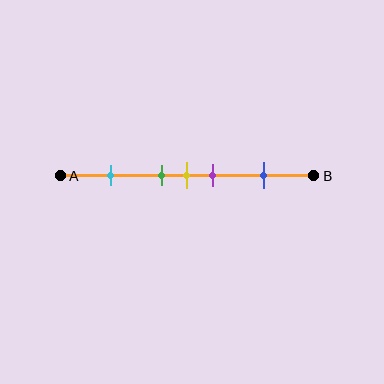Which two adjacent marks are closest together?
The green and yellow marks are the closest adjacent pair.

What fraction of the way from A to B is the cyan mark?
The cyan mark is approximately 20% (0.2) of the way from A to B.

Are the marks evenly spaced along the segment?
No, the marks are not evenly spaced.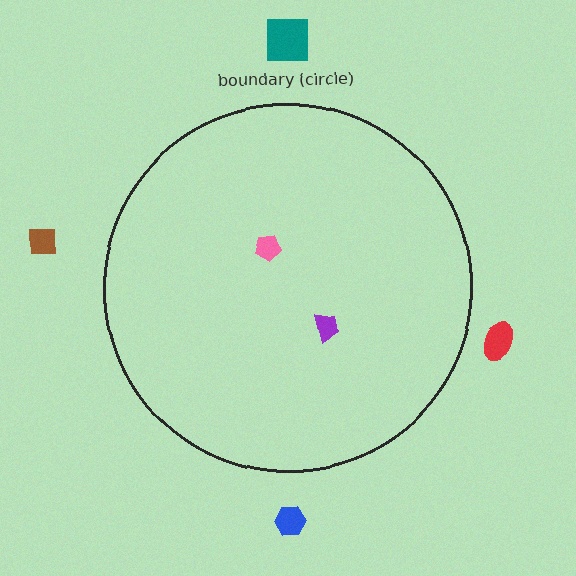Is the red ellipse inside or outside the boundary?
Outside.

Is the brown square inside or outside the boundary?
Outside.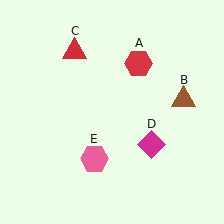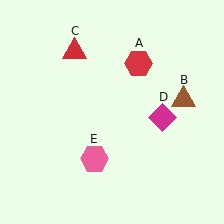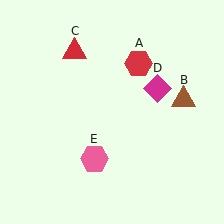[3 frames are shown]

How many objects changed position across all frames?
1 object changed position: magenta diamond (object D).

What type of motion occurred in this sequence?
The magenta diamond (object D) rotated counterclockwise around the center of the scene.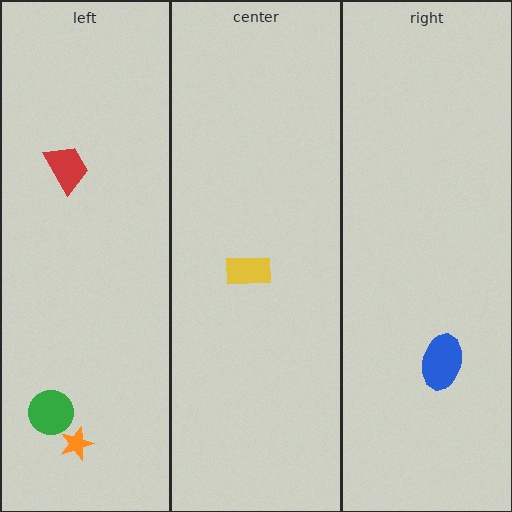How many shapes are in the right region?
1.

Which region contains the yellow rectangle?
The center region.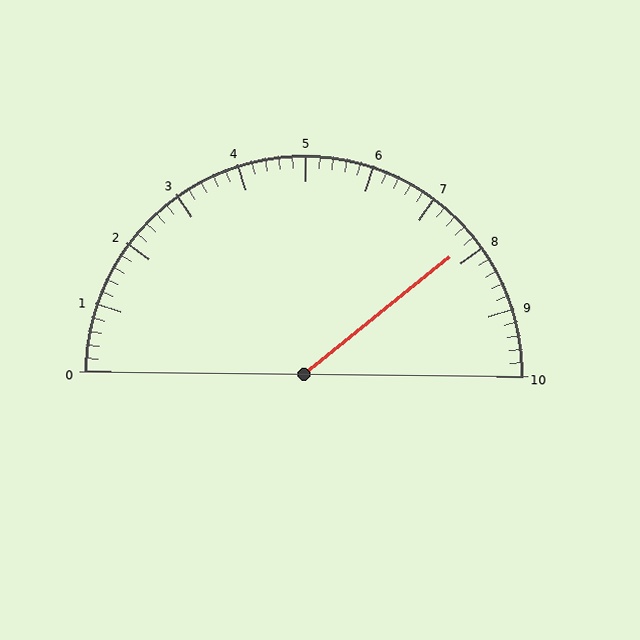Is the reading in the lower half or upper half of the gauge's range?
The reading is in the upper half of the range (0 to 10).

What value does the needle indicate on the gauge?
The needle indicates approximately 7.8.